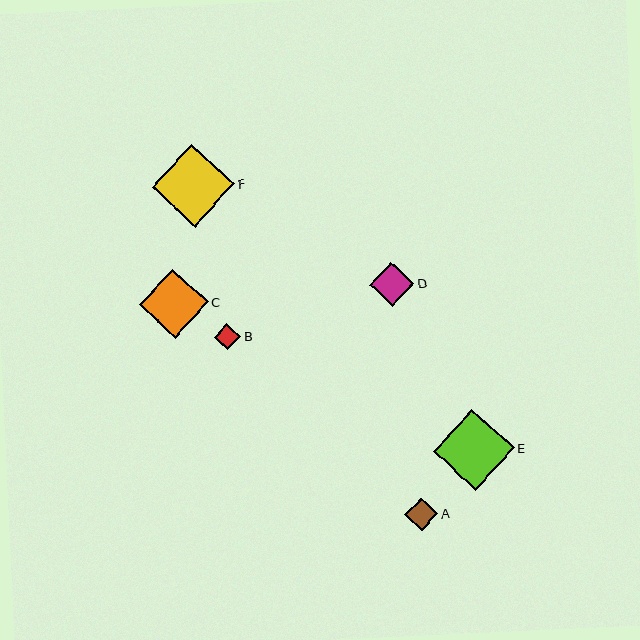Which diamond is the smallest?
Diamond B is the smallest with a size of approximately 26 pixels.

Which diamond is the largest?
Diamond F is the largest with a size of approximately 82 pixels.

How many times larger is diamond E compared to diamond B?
Diamond E is approximately 3.1 times the size of diamond B.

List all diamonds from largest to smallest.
From largest to smallest: F, E, C, D, A, B.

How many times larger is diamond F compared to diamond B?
Diamond F is approximately 3.2 times the size of diamond B.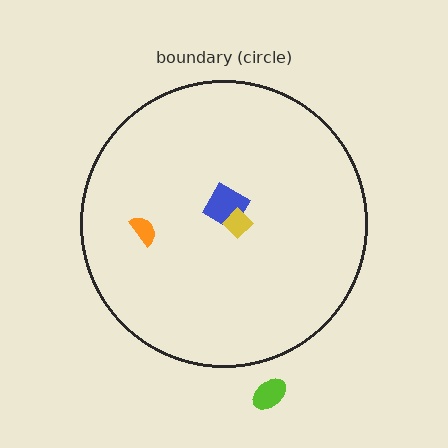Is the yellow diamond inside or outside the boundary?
Inside.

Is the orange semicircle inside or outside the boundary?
Inside.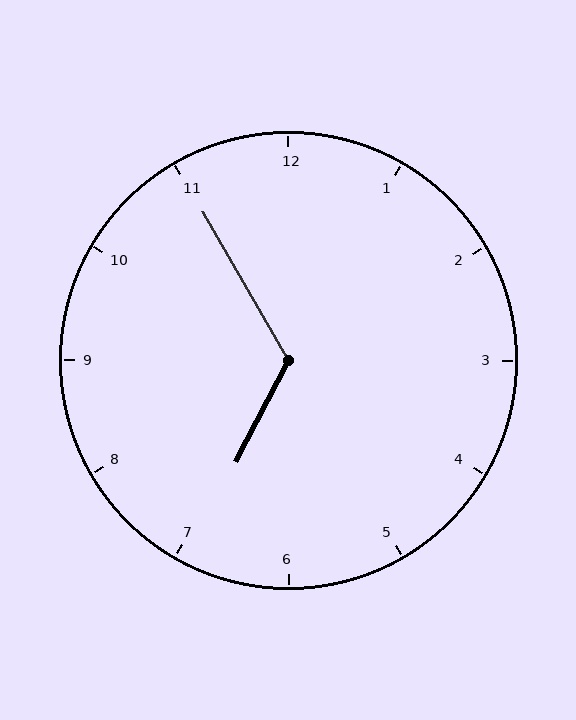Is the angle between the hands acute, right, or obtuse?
It is obtuse.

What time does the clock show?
6:55.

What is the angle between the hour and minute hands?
Approximately 122 degrees.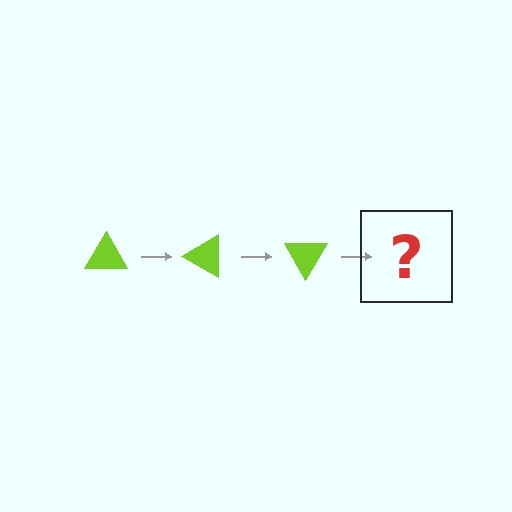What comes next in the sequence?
The next element should be a lime triangle rotated 90 degrees.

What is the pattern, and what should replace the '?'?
The pattern is that the triangle rotates 30 degrees each step. The '?' should be a lime triangle rotated 90 degrees.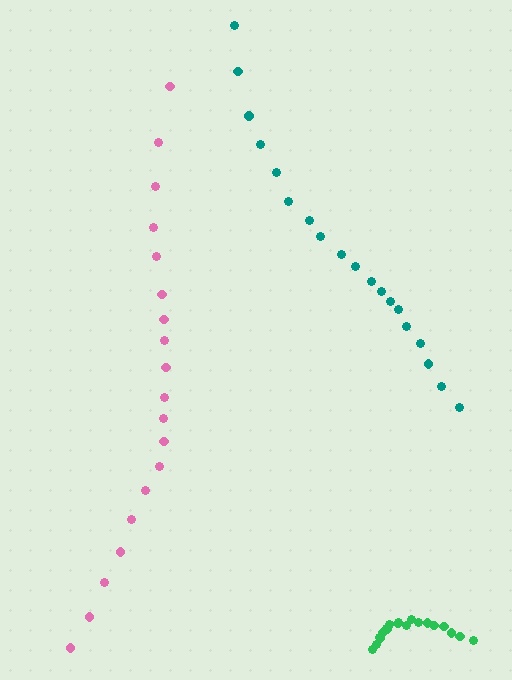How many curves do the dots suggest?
There are 3 distinct paths.